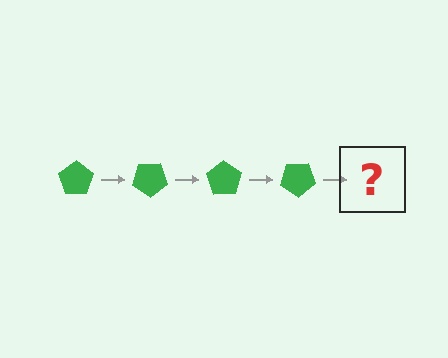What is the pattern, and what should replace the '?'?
The pattern is that the pentagon rotates 35 degrees each step. The '?' should be a green pentagon rotated 140 degrees.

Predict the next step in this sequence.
The next step is a green pentagon rotated 140 degrees.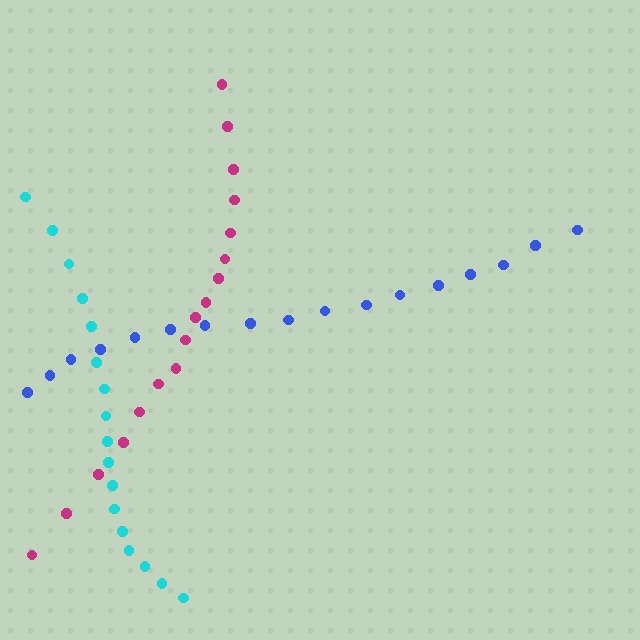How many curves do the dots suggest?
There are 3 distinct paths.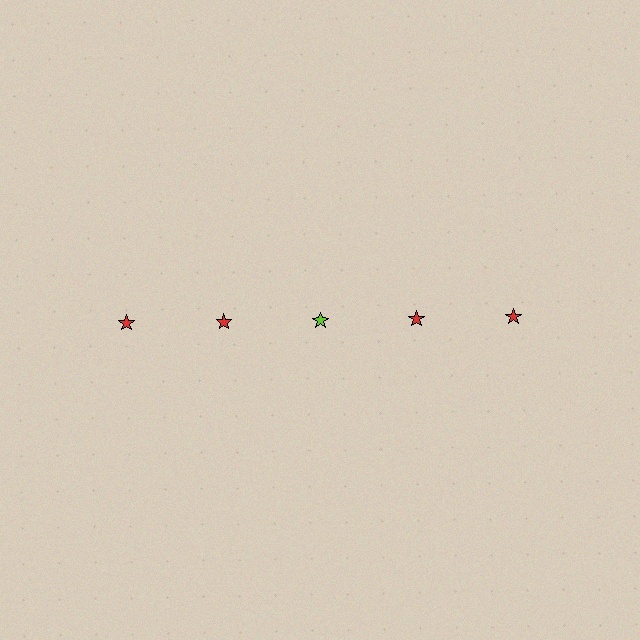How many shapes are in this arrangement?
There are 5 shapes arranged in a grid pattern.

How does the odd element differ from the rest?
It has a different color: lime instead of red.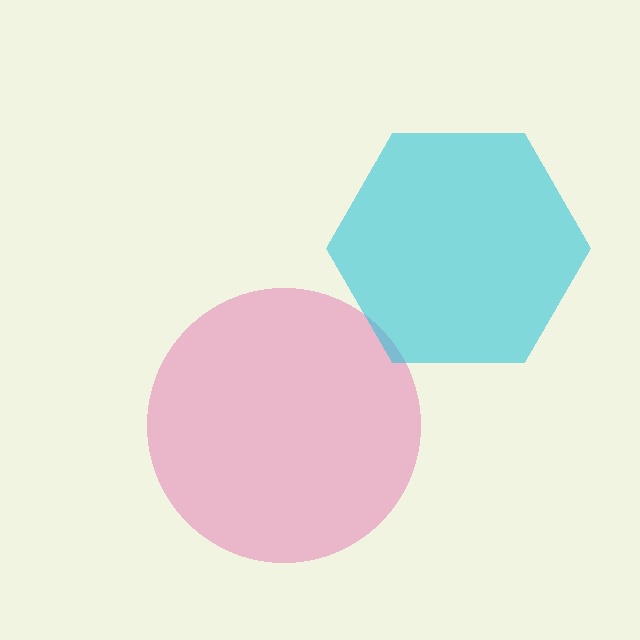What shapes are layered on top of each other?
The layered shapes are: a pink circle, a cyan hexagon.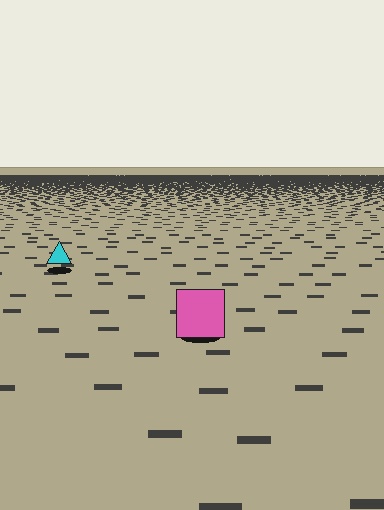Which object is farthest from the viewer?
The cyan triangle is farthest from the viewer. It appears smaller and the ground texture around it is denser.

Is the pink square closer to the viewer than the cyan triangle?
Yes. The pink square is closer — you can tell from the texture gradient: the ground texture is coarser near it.